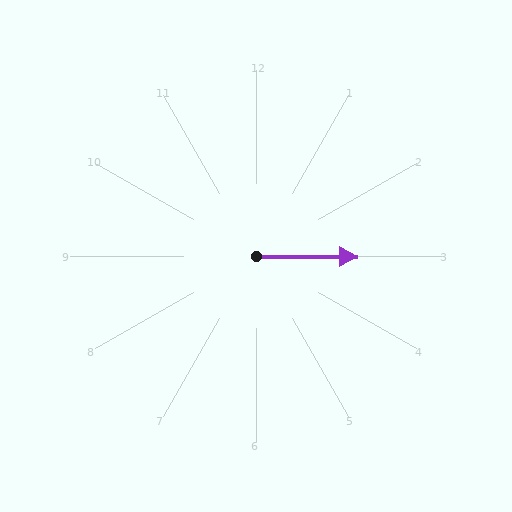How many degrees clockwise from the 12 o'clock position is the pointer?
Approximately 90 degrees.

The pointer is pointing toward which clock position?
Roughly 3 o'clock.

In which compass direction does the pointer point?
East.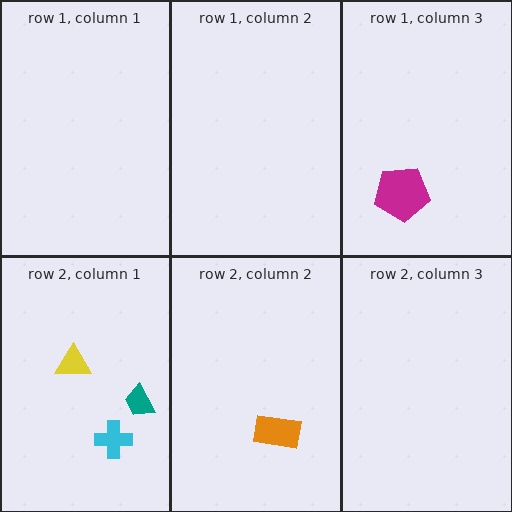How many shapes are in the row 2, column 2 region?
1.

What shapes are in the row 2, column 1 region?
The cyan cross, the teal trapezoid, the yellow triangle.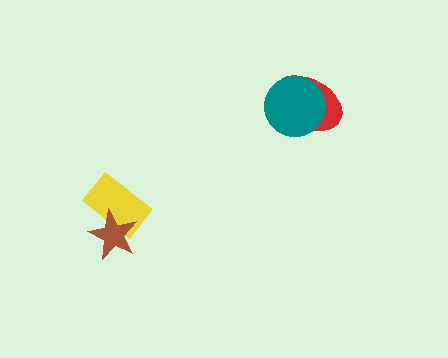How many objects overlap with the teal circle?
1 object overlaps with the teal circle.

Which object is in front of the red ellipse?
The teal circle is in front of the red ellipse.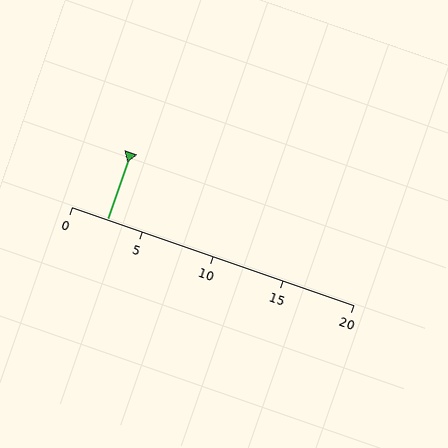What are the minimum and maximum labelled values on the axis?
The axis runs from 0 to 20.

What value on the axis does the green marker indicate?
The marker indicates approximately 2.5.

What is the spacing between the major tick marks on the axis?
The major ticks are spaced 5 apart.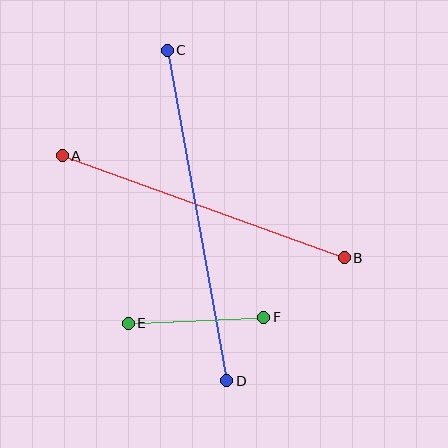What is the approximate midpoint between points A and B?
The midpoint is at approximately (203, 207) pixels.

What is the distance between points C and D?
The distance is approximately 336 pixels.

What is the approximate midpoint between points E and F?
The midpoint is at approximately (196, 320) pixels.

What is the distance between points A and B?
The distance is approximately 300 pixels.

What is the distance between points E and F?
The distance is approximately 136 pixels.